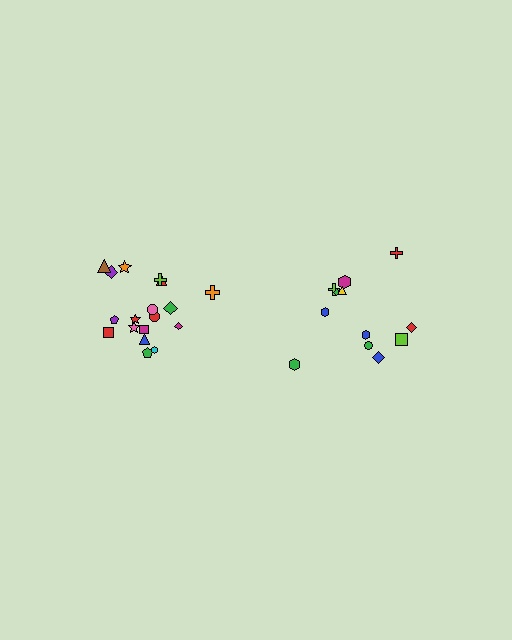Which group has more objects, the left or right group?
The left group.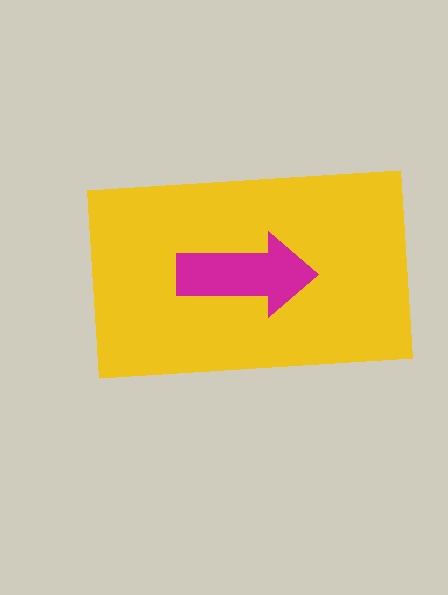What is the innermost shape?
The magenta arrow.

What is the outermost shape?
The yellow rectangle.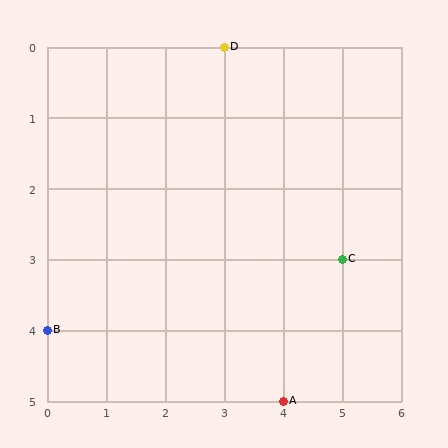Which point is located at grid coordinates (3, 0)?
Point D is at (3, 0).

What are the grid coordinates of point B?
Point B is at grid coordinates (0, 4).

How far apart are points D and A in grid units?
Points D and A are 1 column and 5 rows apart (about 5.1 grid units diagonally).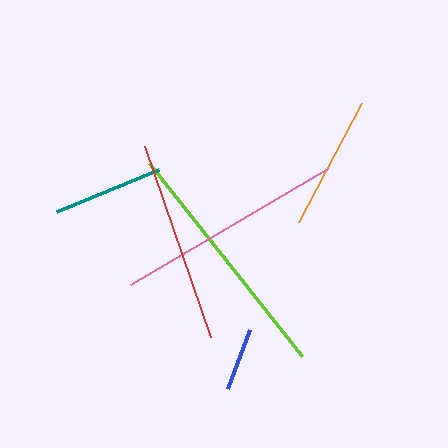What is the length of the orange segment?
The orange segment is approximately 135 pixels long.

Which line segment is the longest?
The lime line is the longest at approximately 247 pixels.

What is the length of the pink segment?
The pink segment is approximately 229 pixels long.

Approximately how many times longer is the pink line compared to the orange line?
The pink line is approximately 1.7 times the length of the orange line.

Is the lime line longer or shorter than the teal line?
The lime line is longer than the teal line.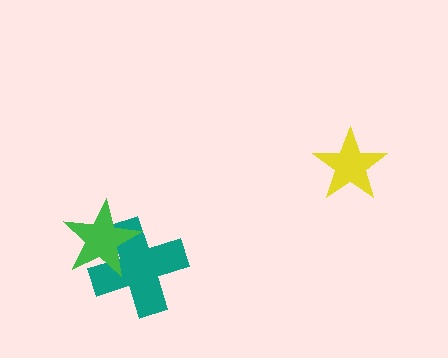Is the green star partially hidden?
No, no other shape covers it.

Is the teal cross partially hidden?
Yes, it is partially covered by another shape.